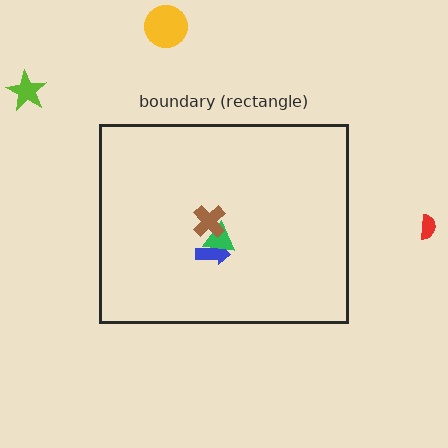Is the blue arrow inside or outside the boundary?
Inside.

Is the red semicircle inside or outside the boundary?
Outside.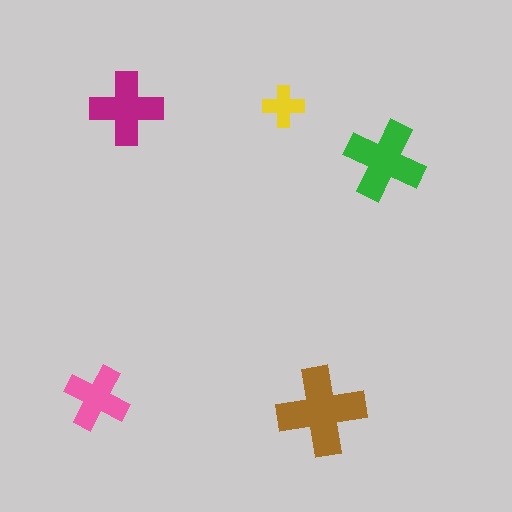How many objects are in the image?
There are 5 objects in the image.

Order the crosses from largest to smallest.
the brown one, the green one, the magenta one, the pink one, the yellow one.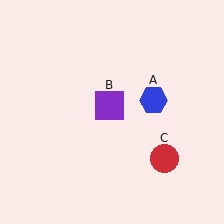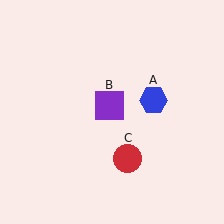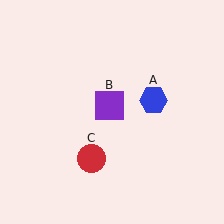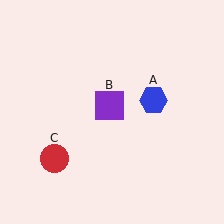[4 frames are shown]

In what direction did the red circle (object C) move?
The red circle (object C) moved left.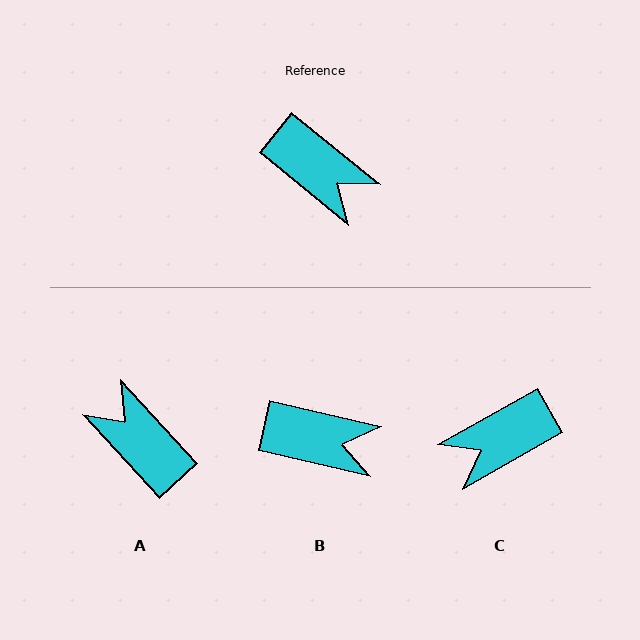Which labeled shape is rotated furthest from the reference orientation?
A, about 172 degrees away.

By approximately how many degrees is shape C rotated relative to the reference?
Approximately 111 degrees clockwise.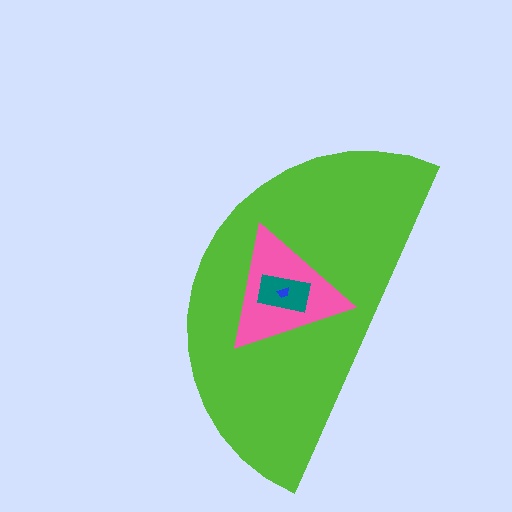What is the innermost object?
The blue trapezoid.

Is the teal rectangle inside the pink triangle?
Yes.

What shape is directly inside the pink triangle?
The teal rectangle.